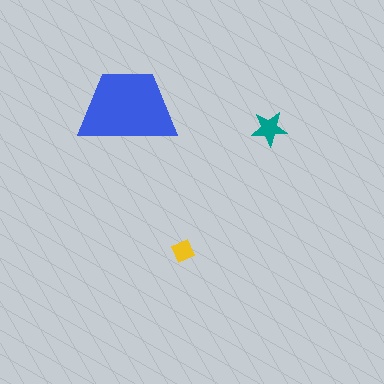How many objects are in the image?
There are 3 objects in the image.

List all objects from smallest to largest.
The yellow diamond, the teal star, the blue trapezoid.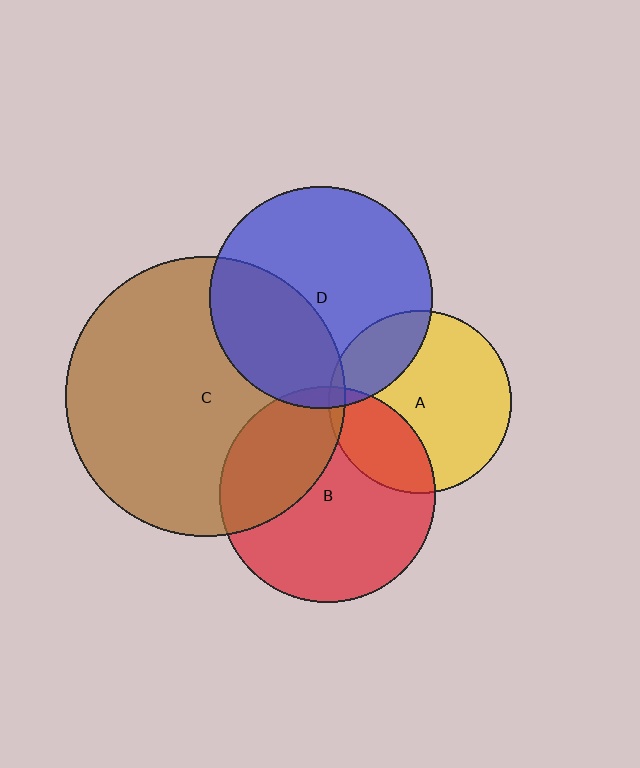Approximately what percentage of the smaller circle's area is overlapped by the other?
Approximately 20%.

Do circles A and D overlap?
Yes.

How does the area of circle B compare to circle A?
Approximately 1.4 times.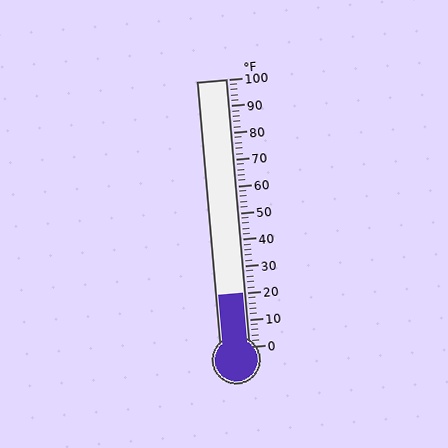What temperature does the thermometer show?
The thermometer shows approximately 20°F.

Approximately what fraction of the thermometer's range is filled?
The thermometer is filled to approximately 20% of its range.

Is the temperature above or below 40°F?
The temperature is below 40°F.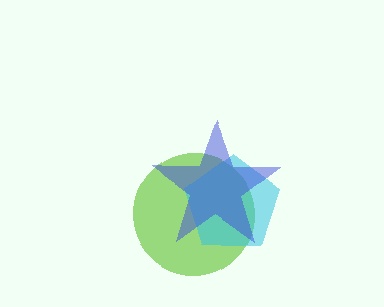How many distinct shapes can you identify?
There are 3 distinct shapes: a lime circle, a cyan pentagon, a blue star.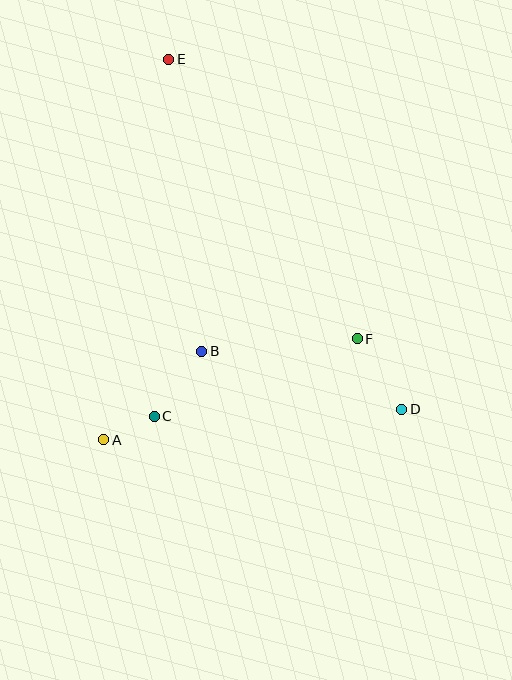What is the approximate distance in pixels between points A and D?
The distance between A and D is approximately 299 pixels.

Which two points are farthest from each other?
Points D and E are farthest from each other.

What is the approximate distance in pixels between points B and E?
The distance between B and E is approximately 294 pixels.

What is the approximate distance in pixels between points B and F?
The distance between B and F is approximately 156 pixels.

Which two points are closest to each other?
Points A and C are closest to each other.